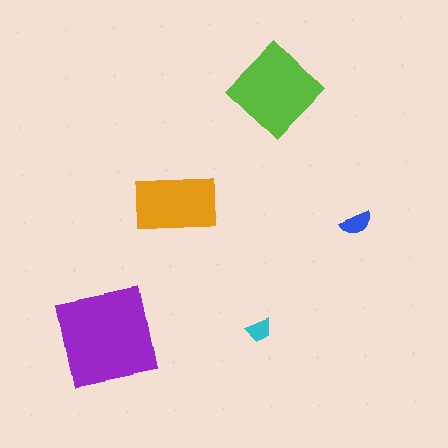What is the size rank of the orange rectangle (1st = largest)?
3rd.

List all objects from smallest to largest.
The cyan trapezoid, the blue semicircle, the orange rectangle, the lime diamond, the purple square.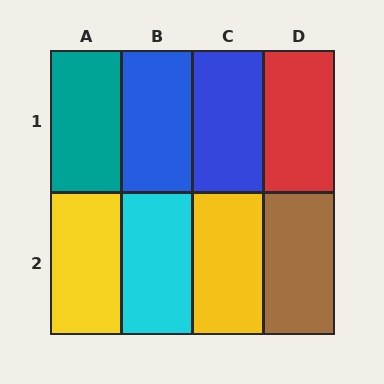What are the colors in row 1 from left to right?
Teal, blue, blue, red.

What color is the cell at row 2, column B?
Cyan.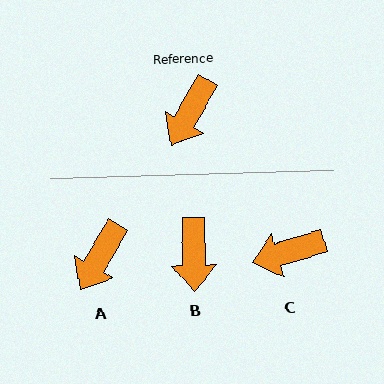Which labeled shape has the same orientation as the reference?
A.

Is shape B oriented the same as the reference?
No, it is off by about 31 degrees.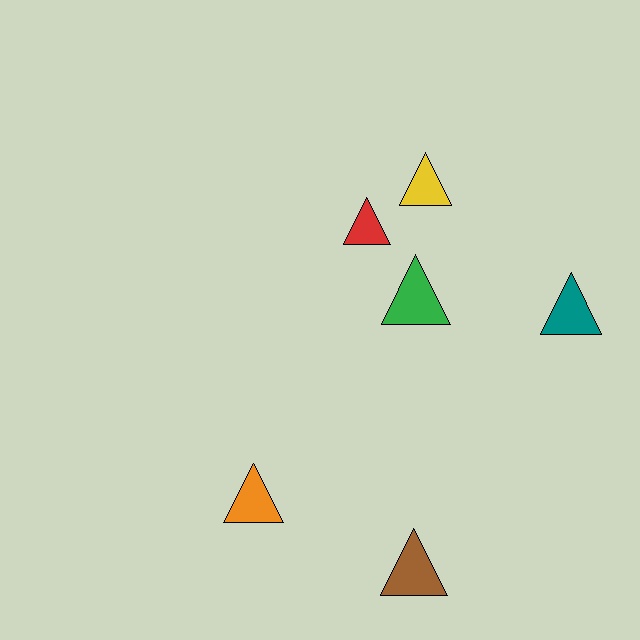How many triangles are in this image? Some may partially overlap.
There are 6 triangles.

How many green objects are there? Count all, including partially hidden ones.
There is 1 green object.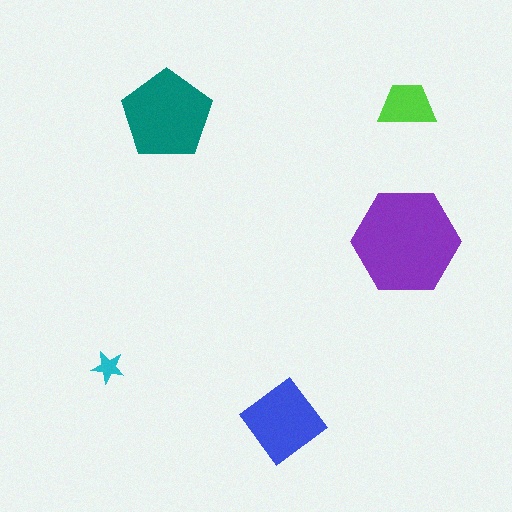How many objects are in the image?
There are 5 objects in the image.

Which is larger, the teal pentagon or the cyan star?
The teal pentagon.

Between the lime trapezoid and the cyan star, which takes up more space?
The lime trapezoid.